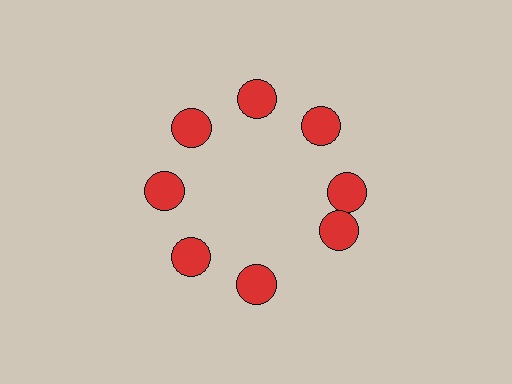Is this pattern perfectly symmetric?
No. The 8 red circles are arranged in a ring, but one element near the 4 o'clock position is rotated out of alignment along the ring, breaking the 8-fold rotational symmetry.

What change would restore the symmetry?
The symmetry would be restored by rotating it back into even spacing with its neighbors so that all 8 circles sit at equal angles and equal distance from the center.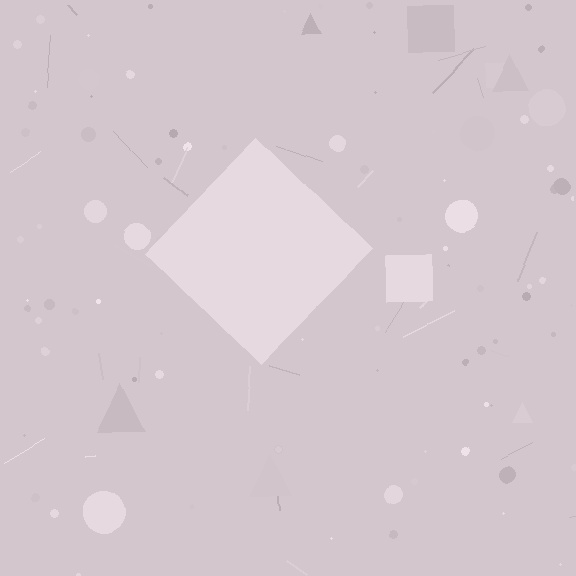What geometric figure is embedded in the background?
A diamond is embedded in the background.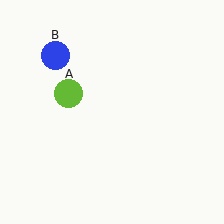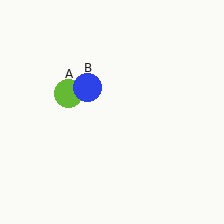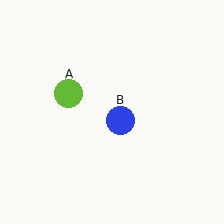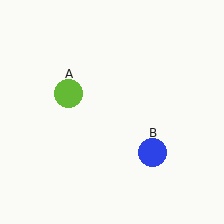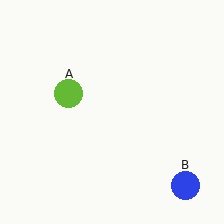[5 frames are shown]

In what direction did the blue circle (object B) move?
The blue circle (object B) moved down and to the right.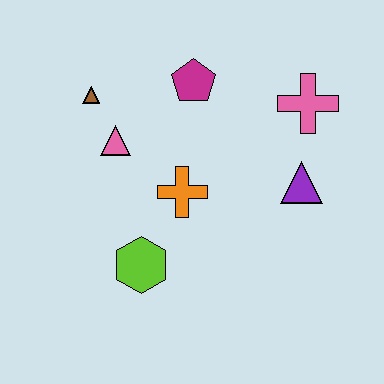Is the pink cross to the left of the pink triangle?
No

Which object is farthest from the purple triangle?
The brown triangle is farthest from the purple triangle.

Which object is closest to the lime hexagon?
The orange cross is closest to the lime hexagon.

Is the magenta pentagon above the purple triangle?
Yes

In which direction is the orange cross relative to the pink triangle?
The orange cross is to the right of the pink triangle.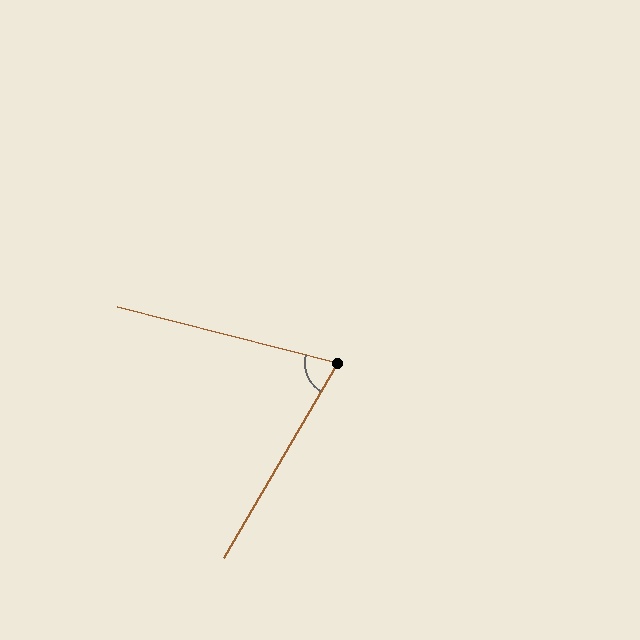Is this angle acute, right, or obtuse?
It is acute.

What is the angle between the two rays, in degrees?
Approximately 74 degrees.